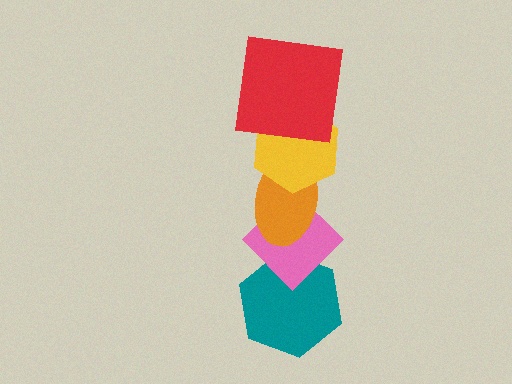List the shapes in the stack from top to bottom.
From top to bottom: the red square, the yellow hexagon, the orange ellipse, the pink diamond, the teal hexagon.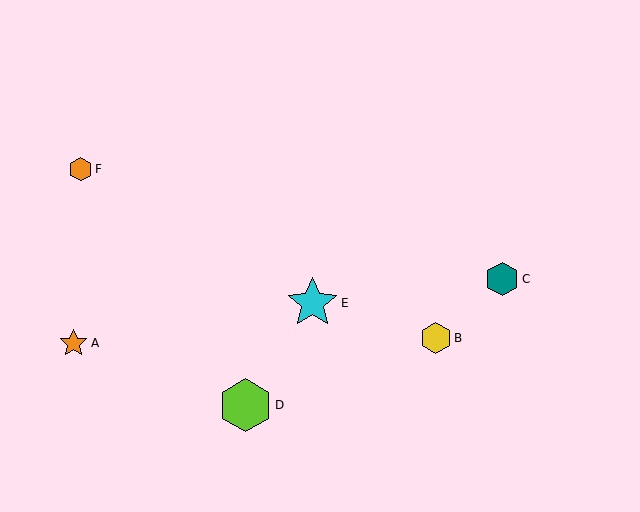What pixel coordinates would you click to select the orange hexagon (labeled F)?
Click at (81, 169) to select the orange hexagon F.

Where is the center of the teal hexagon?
The center of the teal hexagon is at (502, 279).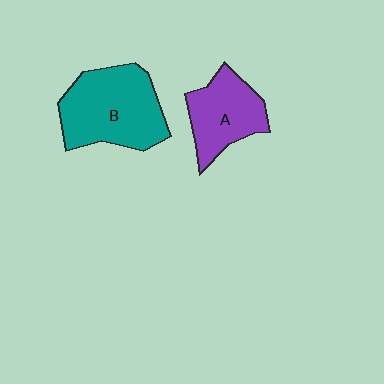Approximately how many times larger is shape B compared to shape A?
Approximately 1.4 times.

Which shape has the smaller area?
Shape A (purple).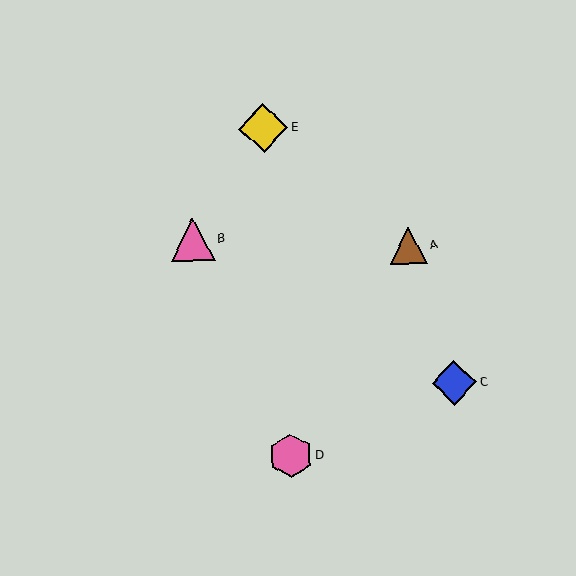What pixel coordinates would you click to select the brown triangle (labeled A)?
Click at (408, 246) to select the brown triangle A.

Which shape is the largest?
The yellow diamond (labeled E) is the largest.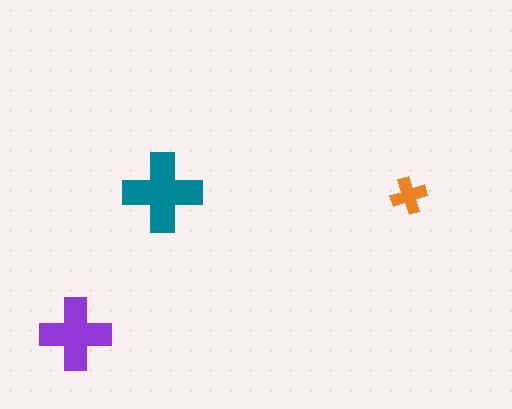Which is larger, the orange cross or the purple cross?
The purple one.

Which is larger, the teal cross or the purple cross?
The teal one.